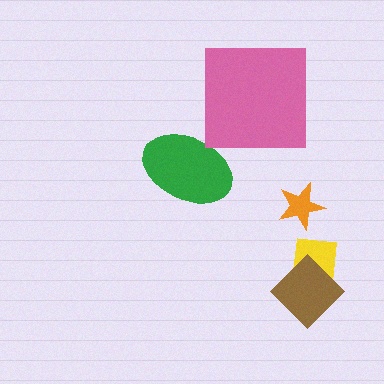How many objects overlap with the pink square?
0 objects overlap with the pink square.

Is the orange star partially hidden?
No, no other shape covers it.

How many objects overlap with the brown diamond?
1 object overlaps with the brown diamond.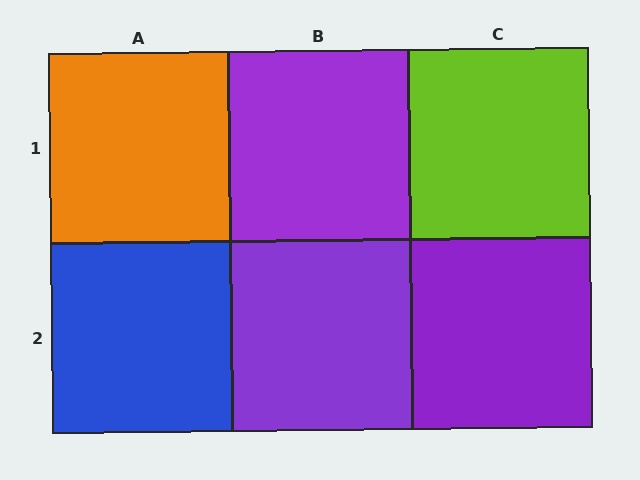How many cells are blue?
1 cell is blue.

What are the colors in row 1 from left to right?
Orange, purple, lime.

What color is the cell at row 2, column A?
Blue.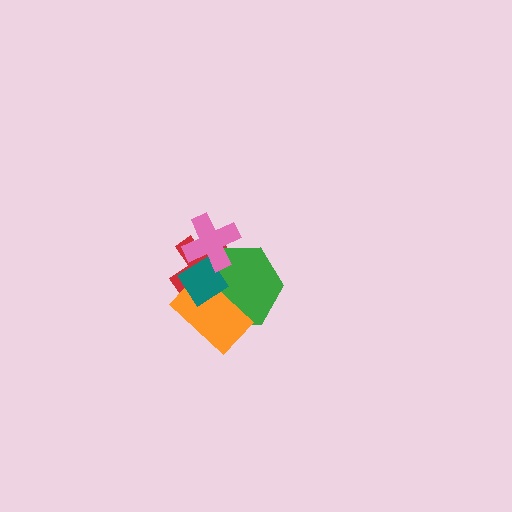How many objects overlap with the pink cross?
3 objects overlap with the pink cross.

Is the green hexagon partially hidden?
Yes, it is partially covered by another shape.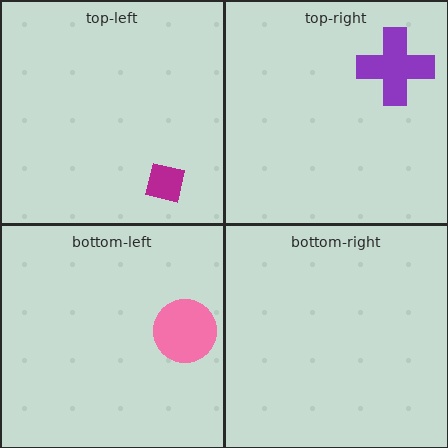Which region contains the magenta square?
The top-left region.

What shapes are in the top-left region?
The magenta square.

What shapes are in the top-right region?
The purple cross.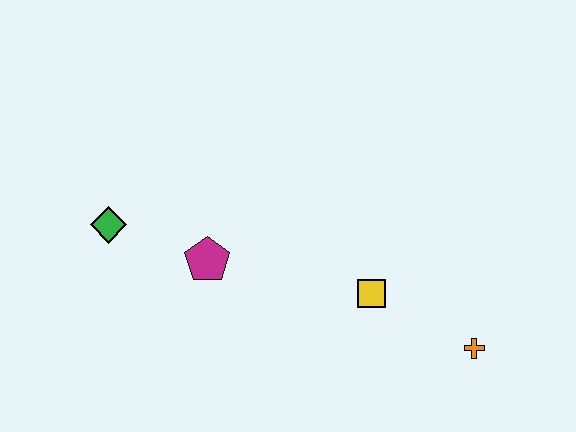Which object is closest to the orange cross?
The yellow square is closest to the orange cross.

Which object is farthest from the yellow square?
The green diamond is farthest from the yellow square.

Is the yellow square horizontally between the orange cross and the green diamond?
Yes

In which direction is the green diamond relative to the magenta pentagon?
The green diamond is to the left of the magenta pentagon.